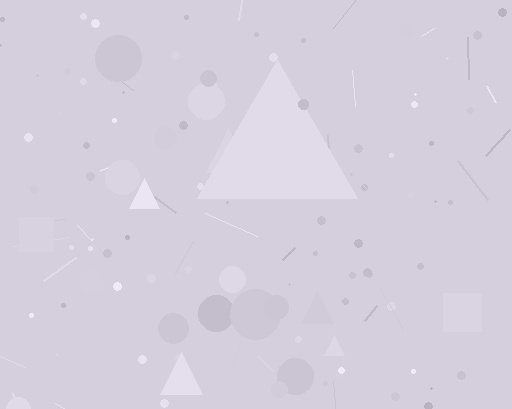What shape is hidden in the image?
A triangle is hidden in the image.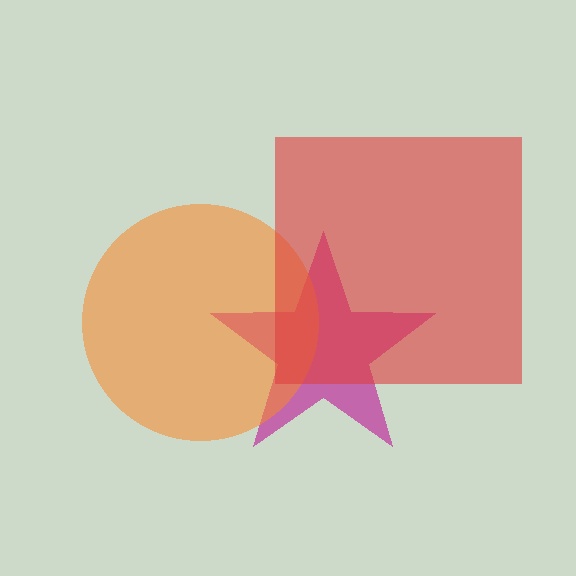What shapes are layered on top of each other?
The layered shapes are: a magenta star, an orange circle, a red square.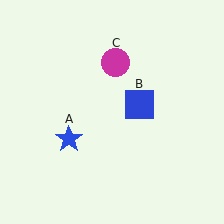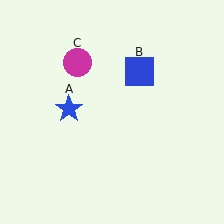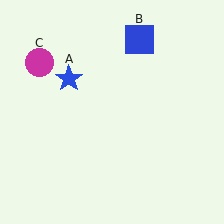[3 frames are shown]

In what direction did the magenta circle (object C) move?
The magenta circle (object C) moved left.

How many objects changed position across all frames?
3 objects changed position: blue star (object A), blue square (object B), magenta circle (object C).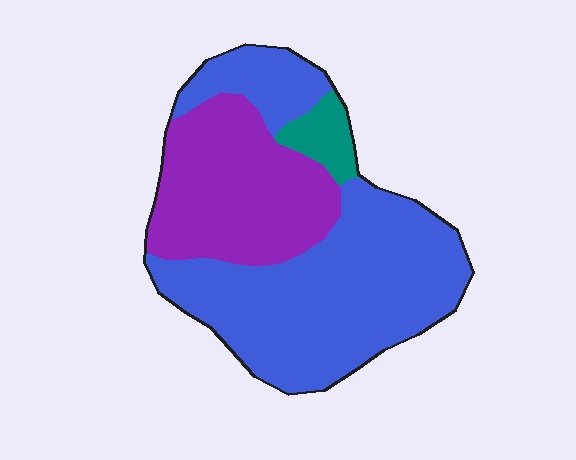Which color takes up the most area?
Blue, at roughly 60%.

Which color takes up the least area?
Teal, at roughly 5%.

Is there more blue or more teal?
Blue.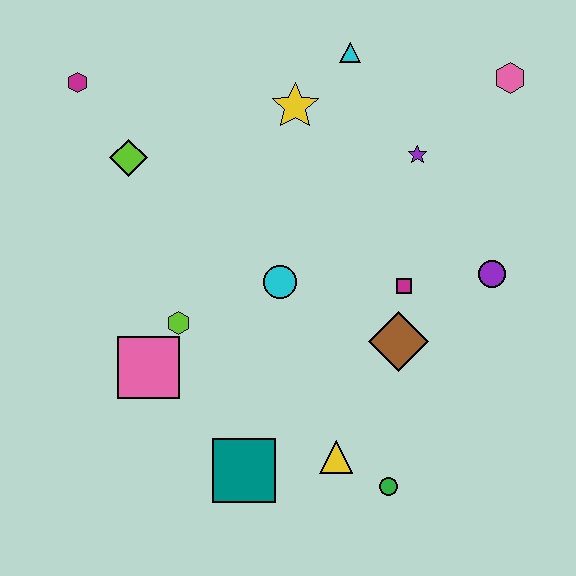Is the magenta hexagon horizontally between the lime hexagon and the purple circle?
No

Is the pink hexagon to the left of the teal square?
No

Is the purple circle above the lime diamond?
No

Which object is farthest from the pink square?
The pink hexagon is farthest from the pink square.